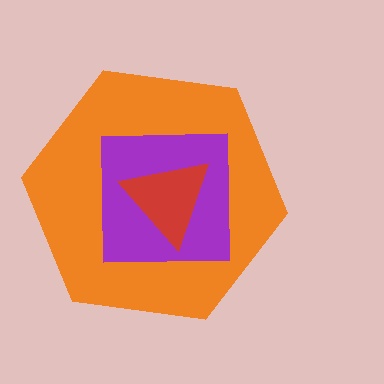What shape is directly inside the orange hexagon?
The purple square.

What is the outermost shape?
The orange hexagon.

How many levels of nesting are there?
3.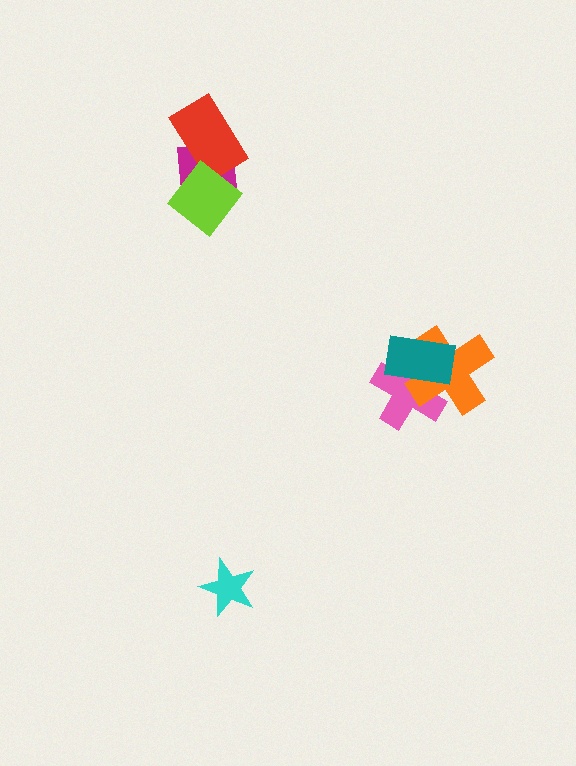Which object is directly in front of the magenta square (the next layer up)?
The red rectangle is directly in front of the magenta square.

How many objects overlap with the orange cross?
2 objects overlap with the orange cross.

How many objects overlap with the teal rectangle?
2 objects overlap with the teal rectangle.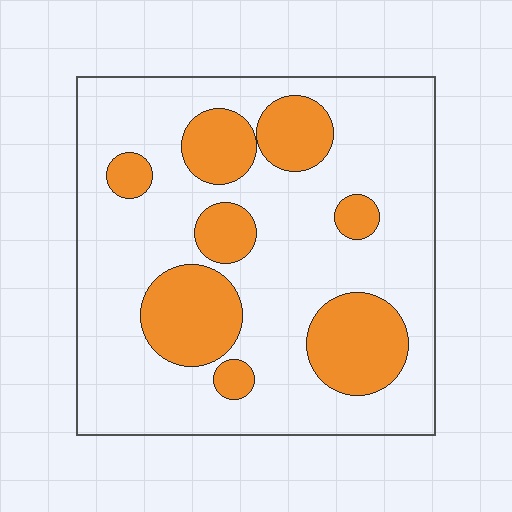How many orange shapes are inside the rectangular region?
8.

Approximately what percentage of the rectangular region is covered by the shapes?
Approximately 25%.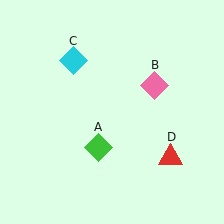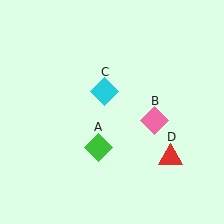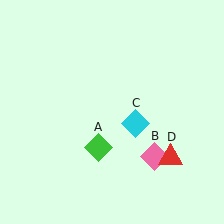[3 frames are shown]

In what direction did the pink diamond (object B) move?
The pink diamond (object B) moved down.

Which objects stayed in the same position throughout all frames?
Green diamond (object A) and red triangle (object D) remained stationary.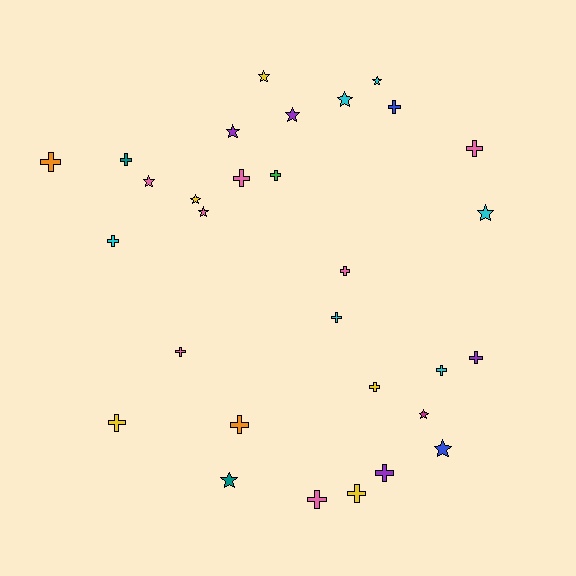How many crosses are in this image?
There are 18 crosses.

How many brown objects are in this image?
There are no brown objects.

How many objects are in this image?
There are 30 objects.